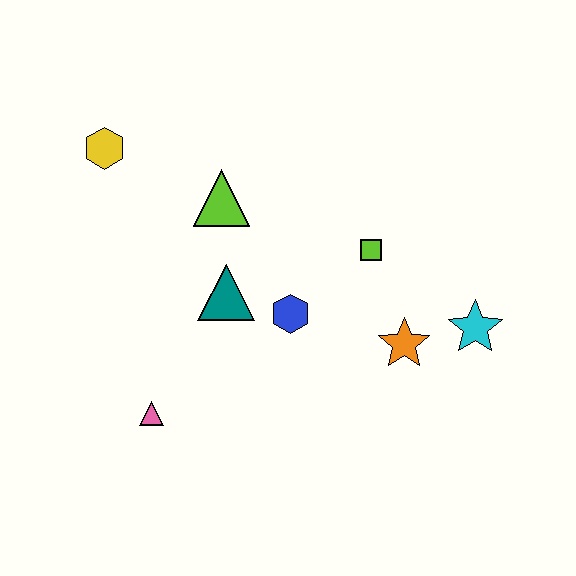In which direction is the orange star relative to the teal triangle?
The orange star is to the right of the teal triangle.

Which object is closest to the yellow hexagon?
The lime triangle is closest to the yellow hexagon.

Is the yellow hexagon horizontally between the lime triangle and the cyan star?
No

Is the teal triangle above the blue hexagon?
Yes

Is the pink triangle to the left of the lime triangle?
Yes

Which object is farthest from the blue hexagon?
The yellow hexagon is farthest from the blue hexagon.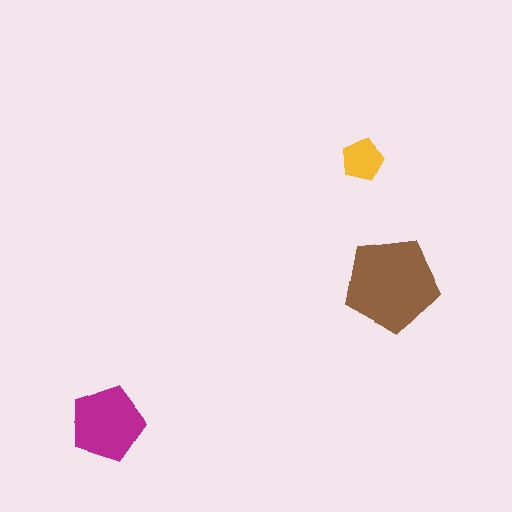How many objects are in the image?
There are 3 objects in the image.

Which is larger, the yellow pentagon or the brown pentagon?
The brown one.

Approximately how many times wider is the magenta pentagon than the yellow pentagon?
About 2 times wider.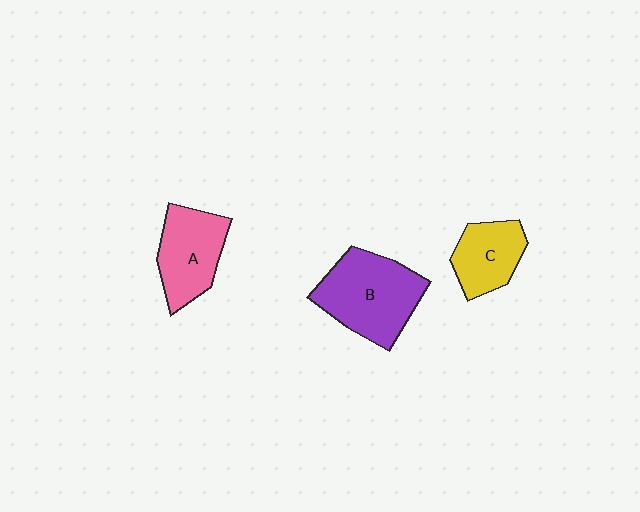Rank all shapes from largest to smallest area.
From largest to smallest: B (purple), A (pink), C (yellow).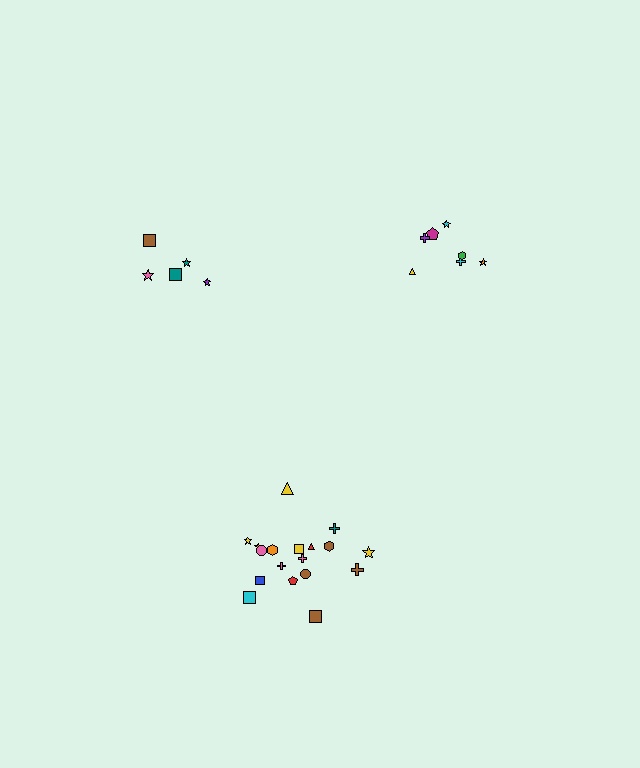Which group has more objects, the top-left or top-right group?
The top-right group.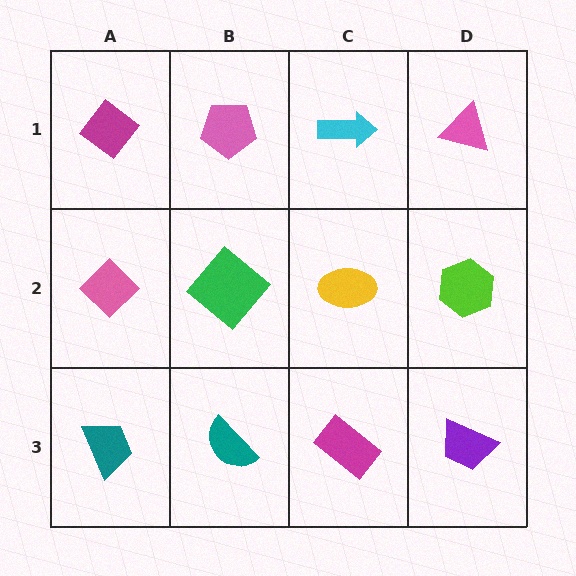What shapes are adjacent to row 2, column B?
A pink pentagon (row 1, column B), a teal semicircle (row 3, column B), a pink diamond (row 2, column A), a yellow ellipse (row 2, column C).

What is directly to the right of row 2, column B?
A yellow ellipse.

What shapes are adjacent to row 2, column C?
A cyan arrow (row 1, column C), a magenta rectangle (row 3, column C), a green diamond (row 2, column B), a lime hexagon (row 2, column D).